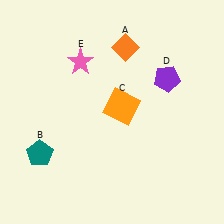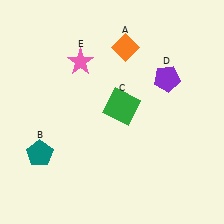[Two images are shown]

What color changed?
The square (C) changed from orange in Image 1 to green in Image 2.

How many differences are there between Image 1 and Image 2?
There is 1 difference between the two images.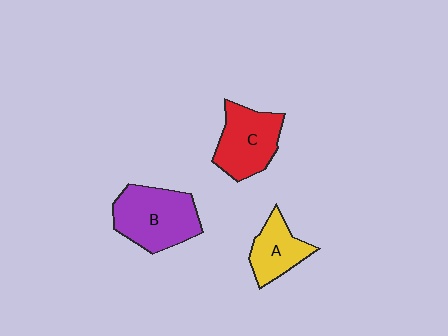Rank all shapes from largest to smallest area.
From largest to smallest: B (purple), C (red), A (yellow).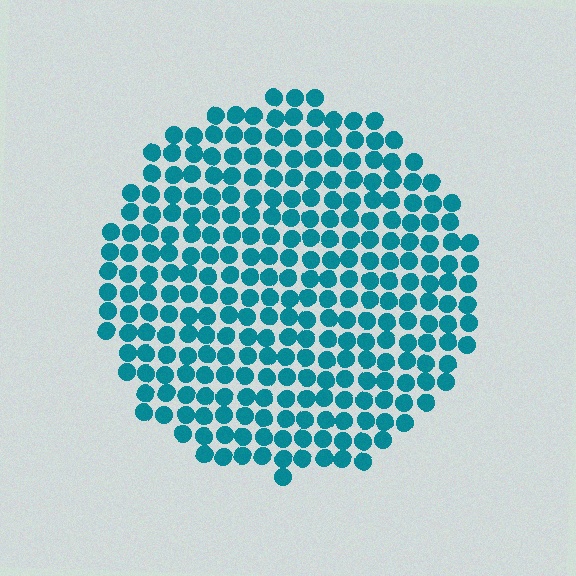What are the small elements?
The small elements are circles.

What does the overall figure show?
The overall figure shows a circle.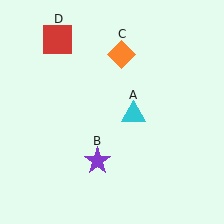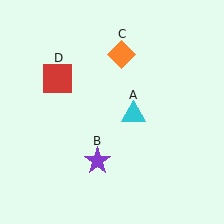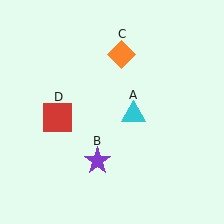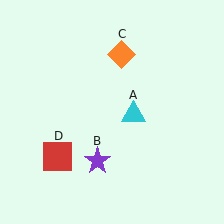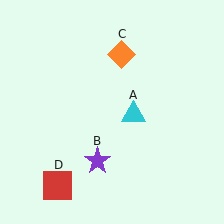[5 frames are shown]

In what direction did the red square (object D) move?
The red square (object D) moved down.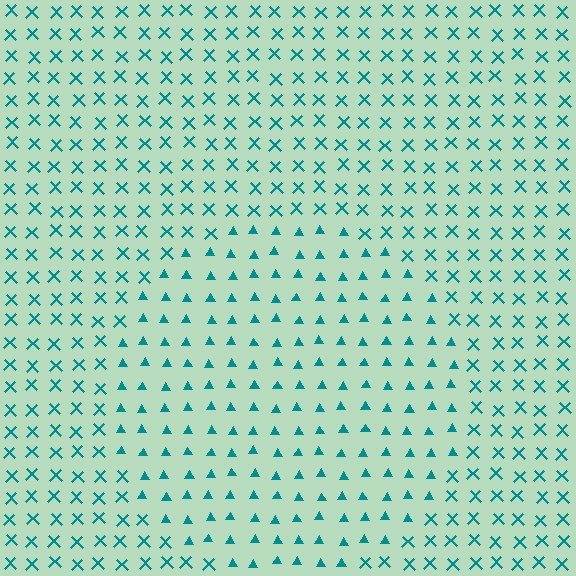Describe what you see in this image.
The image is filled with small teal elements arranged in a uniform grid. A circle-shaped region contains triangles, while the surrounding area contains X marks. The boundary is defined purely by the change in element shape.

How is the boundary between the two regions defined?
The boundary is defined by a change in element shape: triangles inside vs. X marks outside. All elements share the same color and spacing.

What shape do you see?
I see a circle.